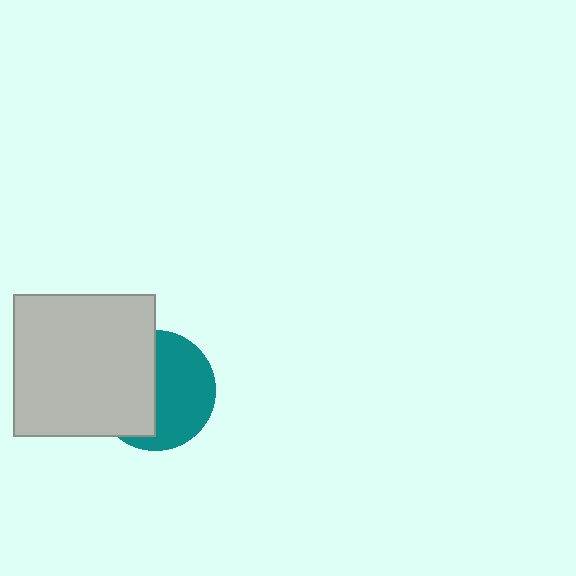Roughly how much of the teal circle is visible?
About half of it is visible (roughly 53%).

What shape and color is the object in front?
The object in front is a light gray square.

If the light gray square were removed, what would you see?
You would see the complete teal circle.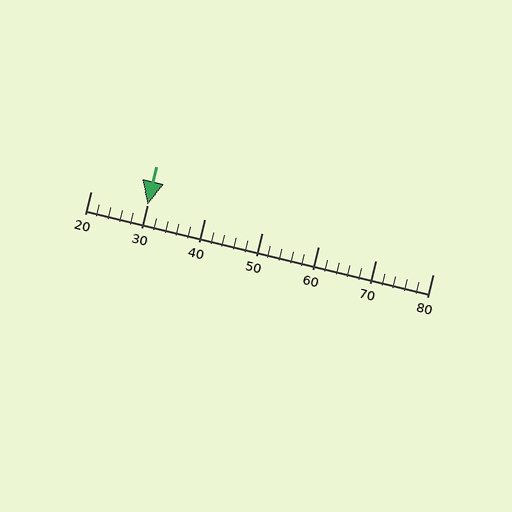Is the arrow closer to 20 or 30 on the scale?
The arrow is closer to 30.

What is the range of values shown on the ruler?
The ruler shows values from 20 to 80.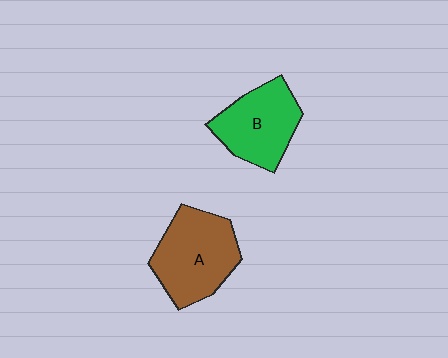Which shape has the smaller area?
Shape B (green).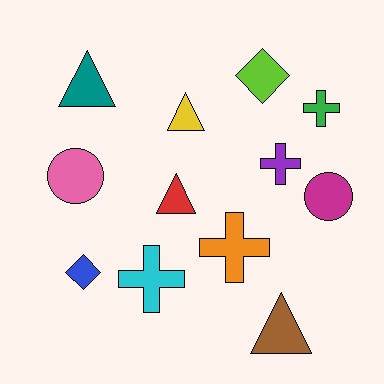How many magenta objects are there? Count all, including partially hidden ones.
There is 1 magenta object.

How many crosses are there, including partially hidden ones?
There are 4 crosses.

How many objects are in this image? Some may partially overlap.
There are 12 objects.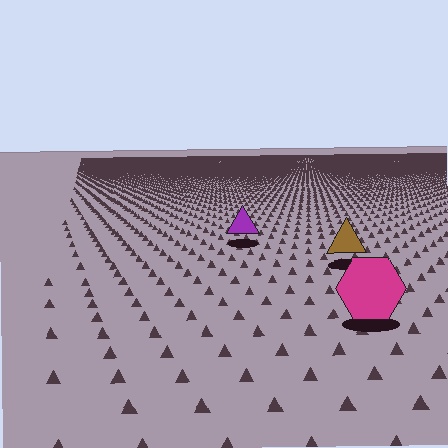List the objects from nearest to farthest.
From nearest to farthest: the magenta hexagon, the brown triangle, the purple triangle.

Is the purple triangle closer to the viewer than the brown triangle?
No. The brown triangle is closer — you can tell from the texture gradient: the ground texture is coarser near it.